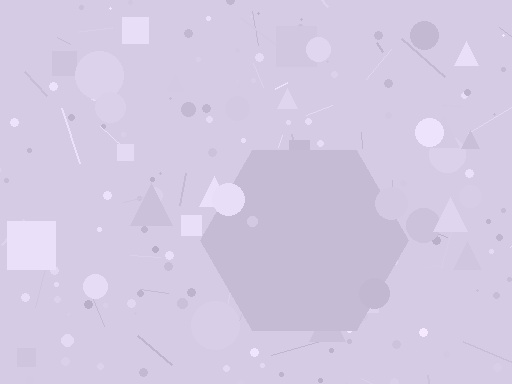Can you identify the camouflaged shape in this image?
The camouflaged shape is a hexagon.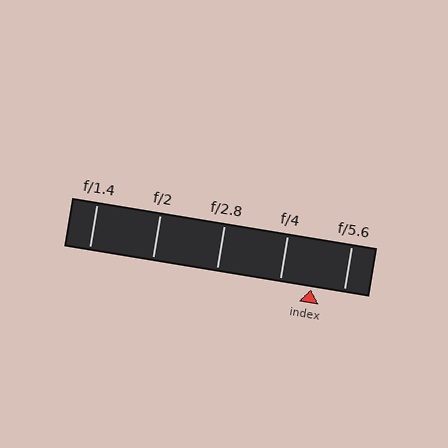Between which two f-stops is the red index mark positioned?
The index mark is between f/4 and f/5.6.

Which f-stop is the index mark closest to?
The index mark is closest to f/5.6.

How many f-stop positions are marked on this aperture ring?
There are 5 f-stop positions marked.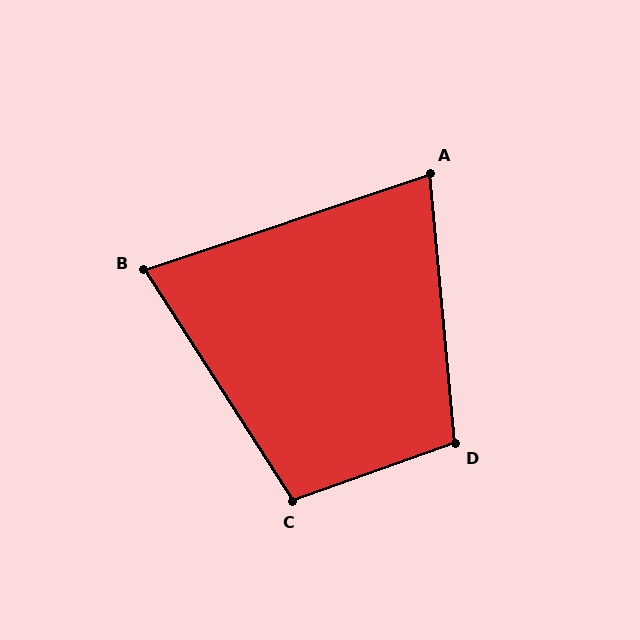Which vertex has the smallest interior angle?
B, at approximately 76 degrees.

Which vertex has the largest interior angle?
D, at approximately 104 degrees.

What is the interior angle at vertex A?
Approximately 77 degrees (acute).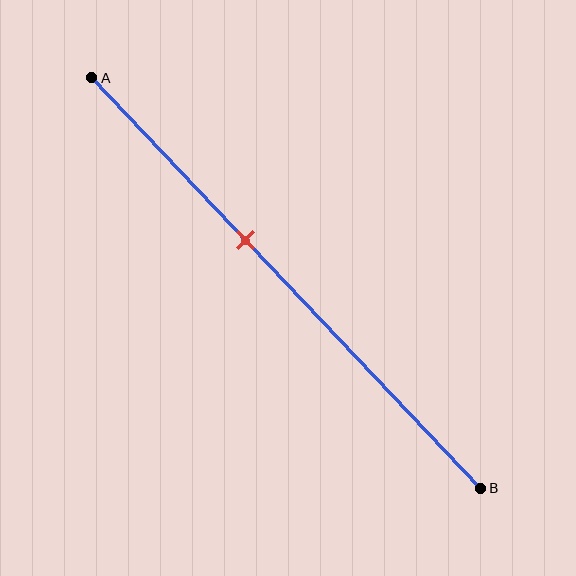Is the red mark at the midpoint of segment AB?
No, the mark is at about 40% from A, not at the 50% midpoint.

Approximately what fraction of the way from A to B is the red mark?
The red mark is approximately 40% of the way from A to B.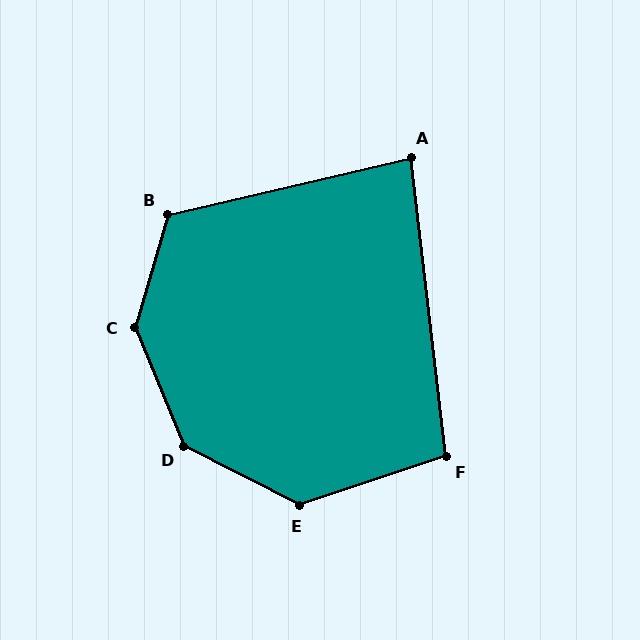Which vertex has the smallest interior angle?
A, at approximately 84 degrees.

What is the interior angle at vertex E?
Approximately 135 degrees (obtuse).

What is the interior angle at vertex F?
Approximately 102 degrees (obtuse).